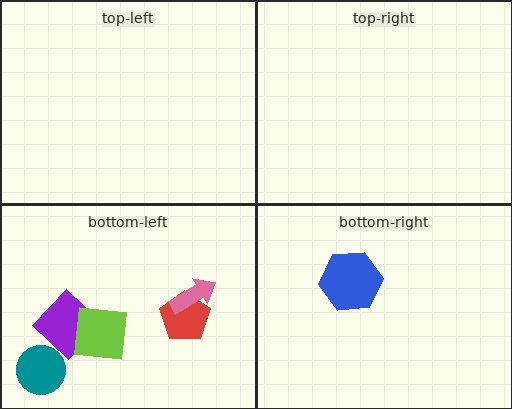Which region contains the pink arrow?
The bottom-left region.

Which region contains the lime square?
The bottom-left region.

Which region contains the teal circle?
The bottom-left region.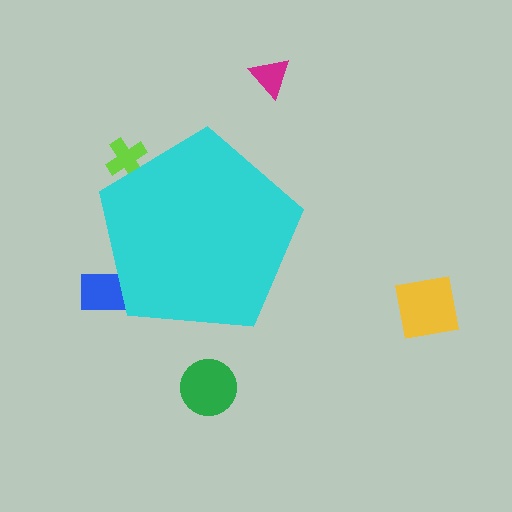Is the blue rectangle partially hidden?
Yes, the blue rectangle is partially hidden behind the cyan pentagon.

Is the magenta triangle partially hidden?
No, the magenta triangle is fully visible.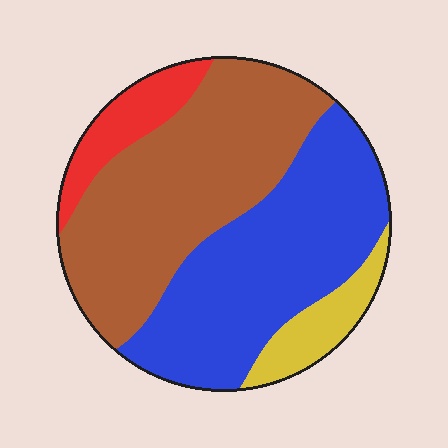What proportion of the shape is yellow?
Yellow takes up about one tenth (1/10) of the shape.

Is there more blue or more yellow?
Blue.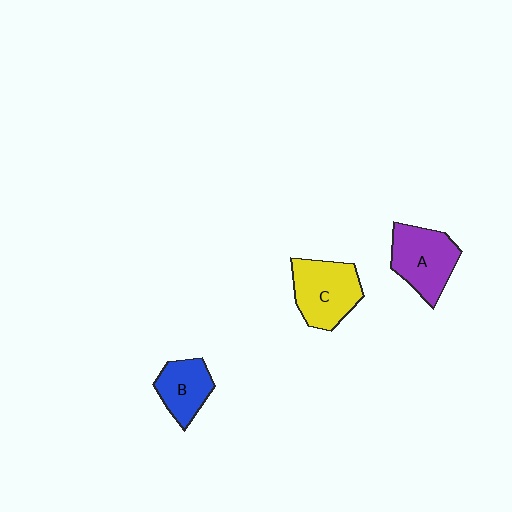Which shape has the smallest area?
Shape B (blue).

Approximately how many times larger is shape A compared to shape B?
Approximately 1.4 times.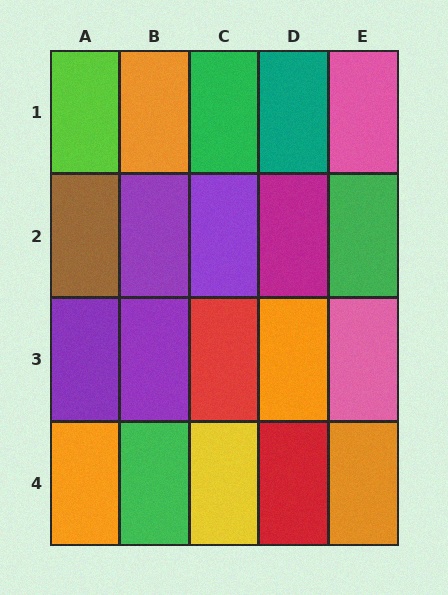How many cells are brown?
1 cell is brown.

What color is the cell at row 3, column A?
Purple.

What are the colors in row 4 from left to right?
Orange, green, yellow, red, orange.